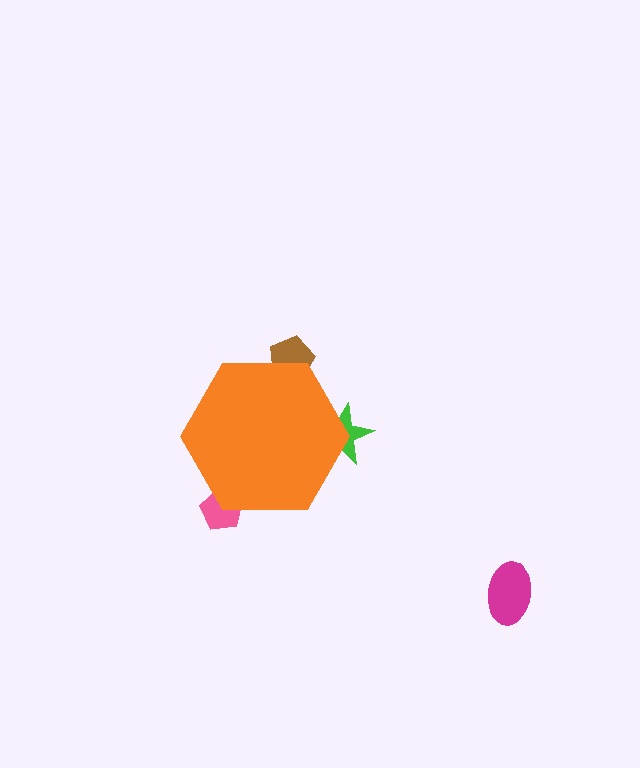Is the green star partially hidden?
Yes, the green star is partially hidden behind the orange hexagon.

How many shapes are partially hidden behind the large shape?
3 shapes are partially hidden.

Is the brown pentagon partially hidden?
Yes, the brown pentagon is partially hidden behind the orange hexagon.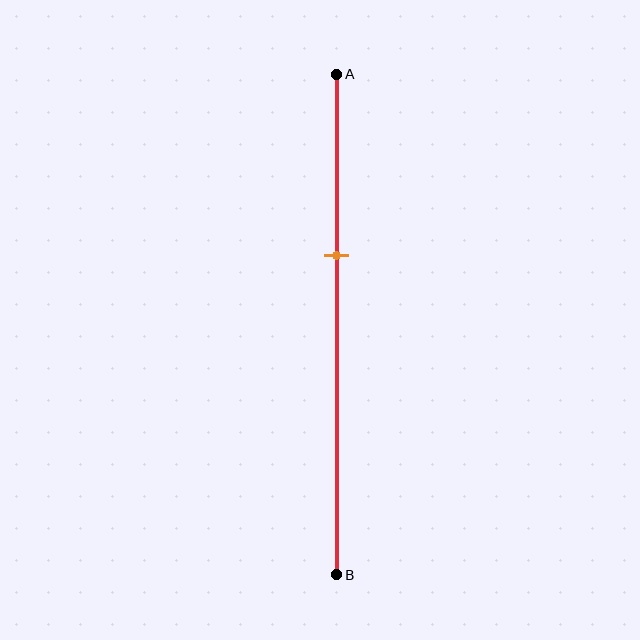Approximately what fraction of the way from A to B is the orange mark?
The orange mark is approximately 35% of the way from A to B.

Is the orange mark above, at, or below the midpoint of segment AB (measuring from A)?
The orange mark is above the midpoint of segment AB.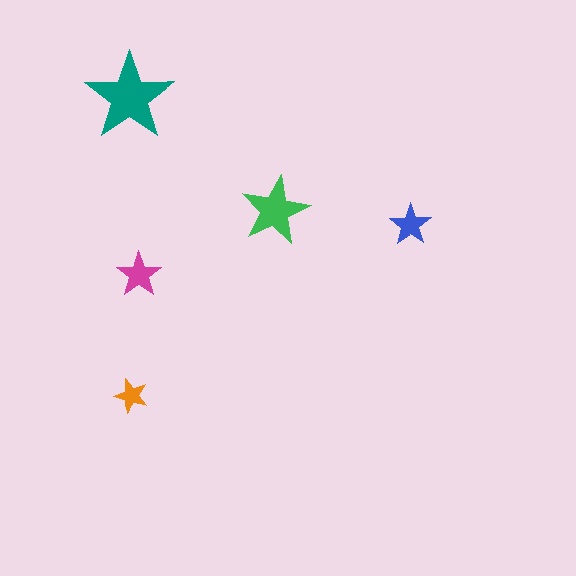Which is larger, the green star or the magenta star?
The green one.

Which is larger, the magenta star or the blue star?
The magenta one.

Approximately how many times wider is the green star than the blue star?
About 1.5 times wider.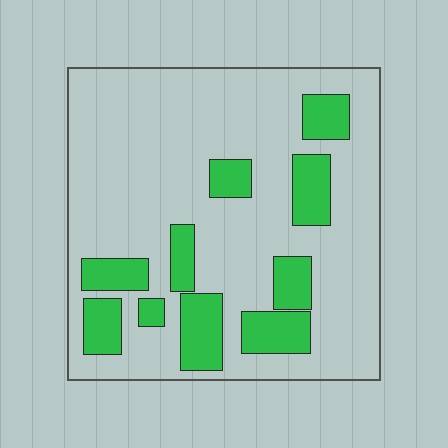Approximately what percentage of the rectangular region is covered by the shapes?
Approximately 20%.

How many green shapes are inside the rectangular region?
10.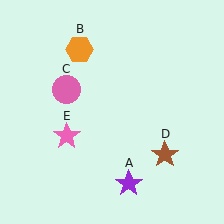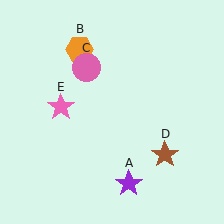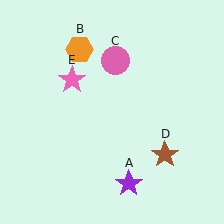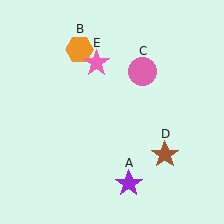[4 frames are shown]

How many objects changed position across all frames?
2 objects changed position: pink circle (object C), pink star (object E).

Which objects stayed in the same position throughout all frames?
Purple star (object A) and orange hexagon (object B) and brown star (object D) remained stationary.